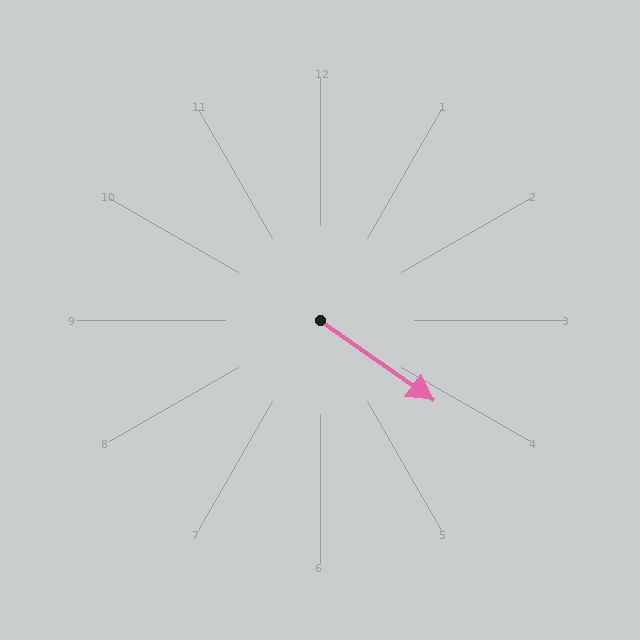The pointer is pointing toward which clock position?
Roughly 4 o'clock.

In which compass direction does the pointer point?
Southeast.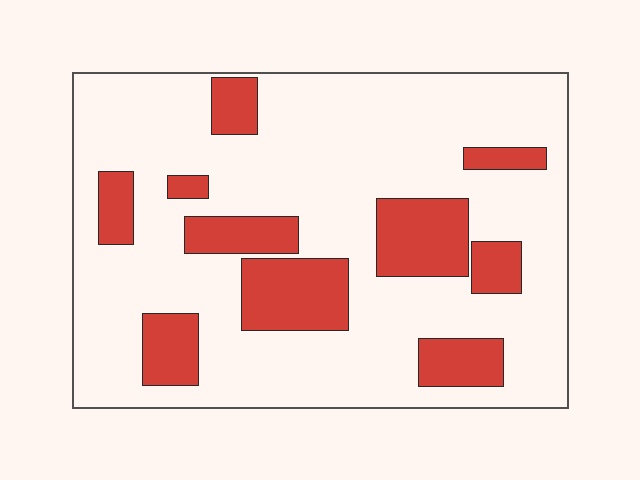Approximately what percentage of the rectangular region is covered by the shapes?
Approximately 25%.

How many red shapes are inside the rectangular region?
10.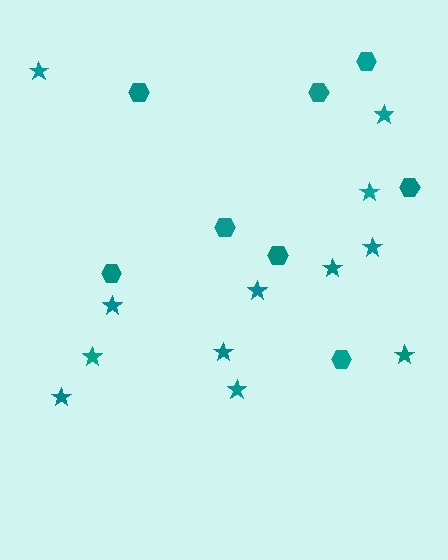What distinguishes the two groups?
There are 2 groups: one group of stars (12) and one group of hexagons (8).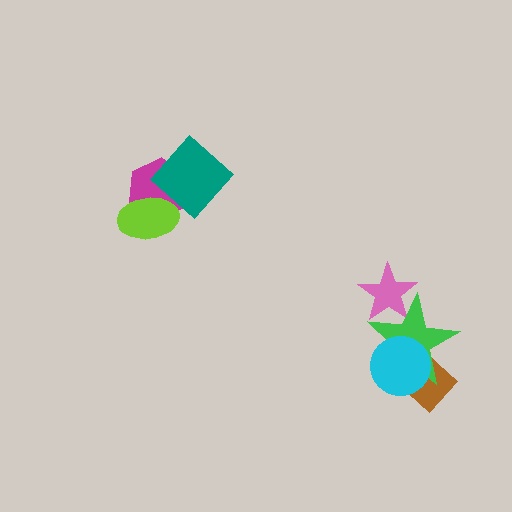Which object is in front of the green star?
The cyan circle is in front of the green star.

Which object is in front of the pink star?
The green star is in front of the pink star.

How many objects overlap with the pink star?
1 object overlaps with the pink star.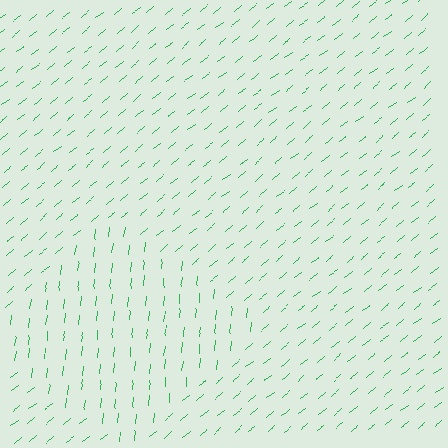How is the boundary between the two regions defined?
The boundary is defined purely by a change in line orientation (approximately 45 degrees difference). All lines are the same color and thickness.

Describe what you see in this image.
The image is filled with small green line segments. A diamond region in the image has lines oriented differently from the surrounding lines, creating a visible texture boundary.